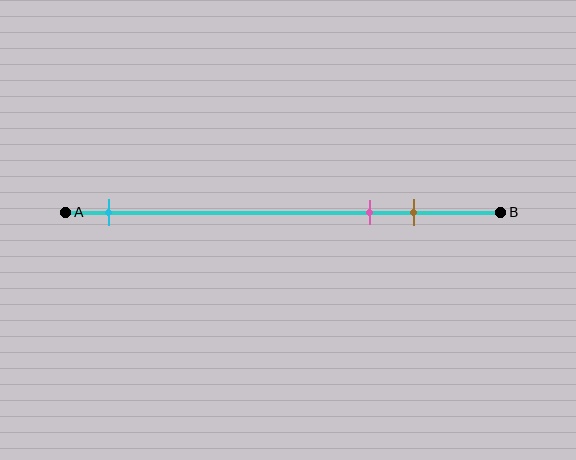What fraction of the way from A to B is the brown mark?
The brown mark is approximately 80% (0.8) of the way from A to B.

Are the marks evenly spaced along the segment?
No, the marks are not evenly spaced.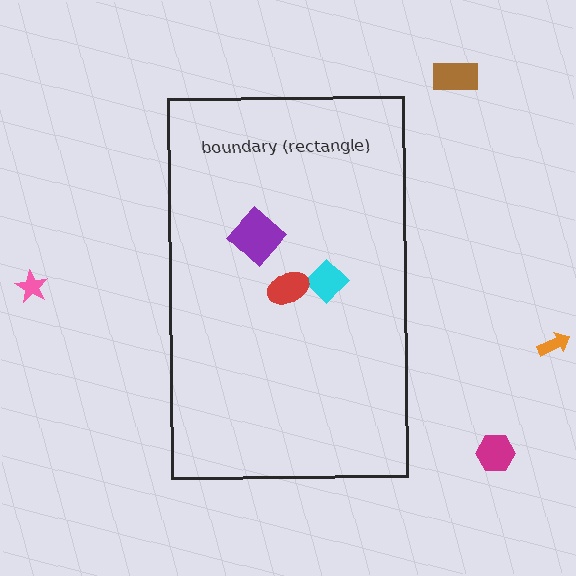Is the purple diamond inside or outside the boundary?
Inside.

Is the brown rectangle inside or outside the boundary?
Outside.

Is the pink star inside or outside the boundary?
Outside.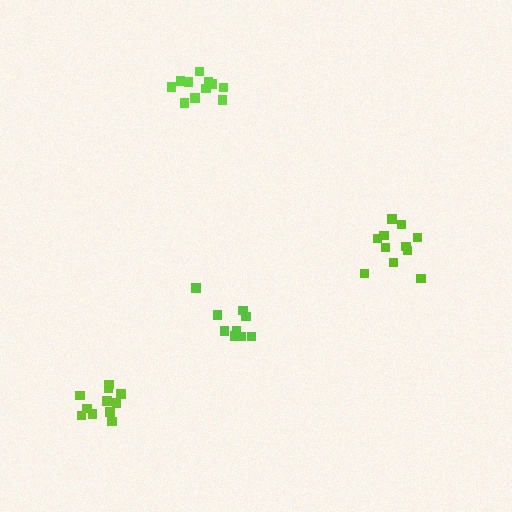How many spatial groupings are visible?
There are 4 spatial groupings.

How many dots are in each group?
Group 1: 9 dots, Group 2: 11 dots, Group 3: 12 dots, Group 4: 11 dots (43 total).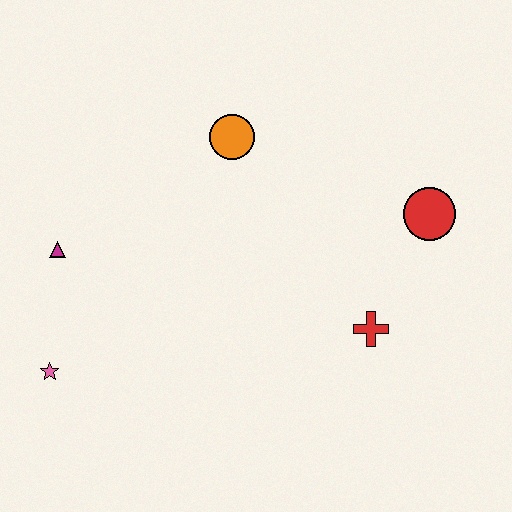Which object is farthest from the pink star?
The red circle is farthest from the pink star.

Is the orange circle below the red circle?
No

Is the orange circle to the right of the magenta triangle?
Yes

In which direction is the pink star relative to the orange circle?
The pink star is below the orange circle.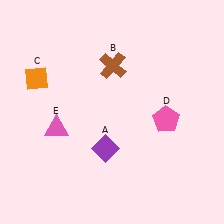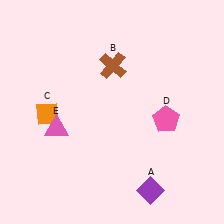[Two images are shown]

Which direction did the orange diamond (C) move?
The orange diamond (C) moved down.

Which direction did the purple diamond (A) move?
The purple diamond (A) moved right.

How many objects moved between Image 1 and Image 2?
2 objects moved between the two images.